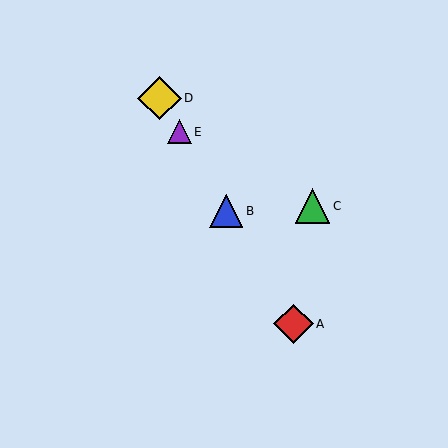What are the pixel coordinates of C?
Object C is at (313, 206).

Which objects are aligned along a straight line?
Objects A, B, D, E are aligned along a straight line.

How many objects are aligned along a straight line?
4 objects (A, B, D, E) are aligned along a straight line.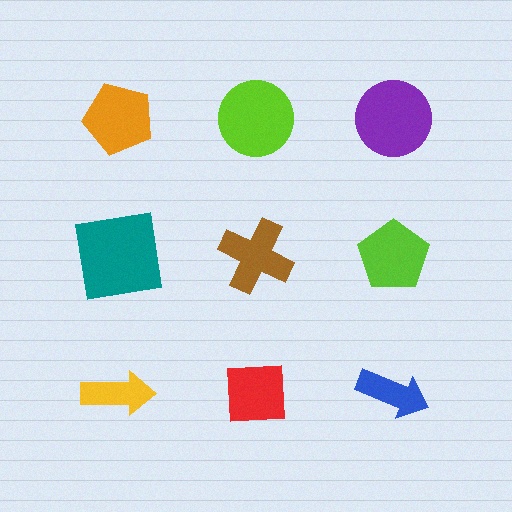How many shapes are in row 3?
3 shapes.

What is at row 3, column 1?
A yellow arrow.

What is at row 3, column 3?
A blue arrow.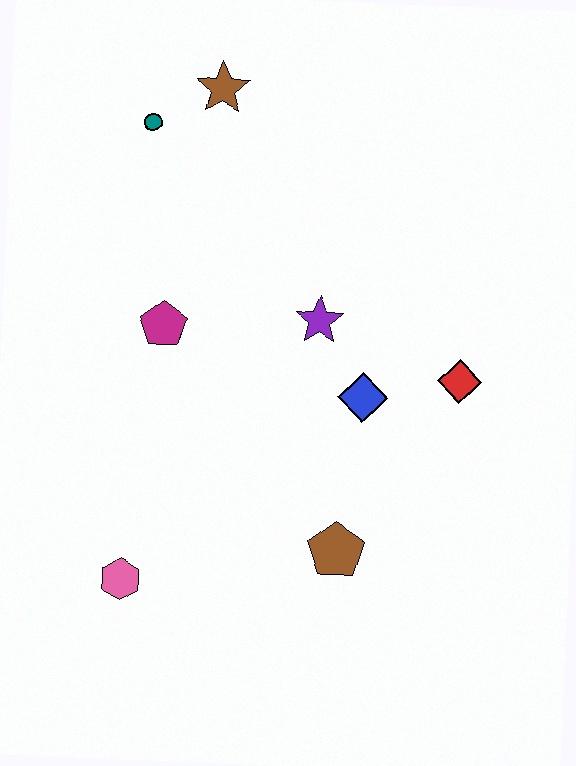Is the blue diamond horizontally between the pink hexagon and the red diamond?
Yes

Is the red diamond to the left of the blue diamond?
No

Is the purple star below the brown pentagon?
No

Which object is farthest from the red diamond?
The teal circle is farthest from the red diamond.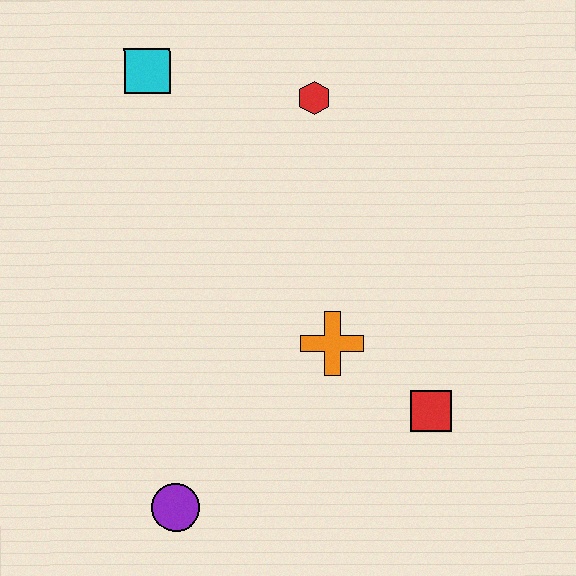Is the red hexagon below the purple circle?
No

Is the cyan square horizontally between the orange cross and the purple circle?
No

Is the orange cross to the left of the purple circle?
No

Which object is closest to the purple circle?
The orange cross is closest to the purple circle.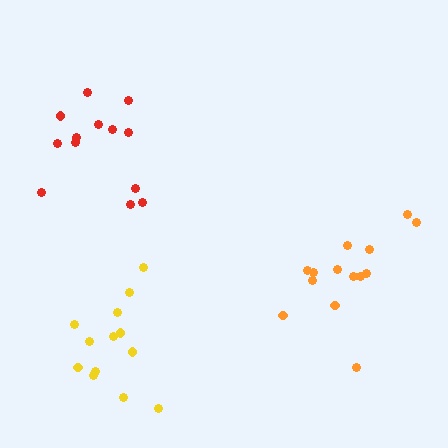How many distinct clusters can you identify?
There are 3 distinct clusters.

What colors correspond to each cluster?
The clusters are colored: orange, yellow, red.